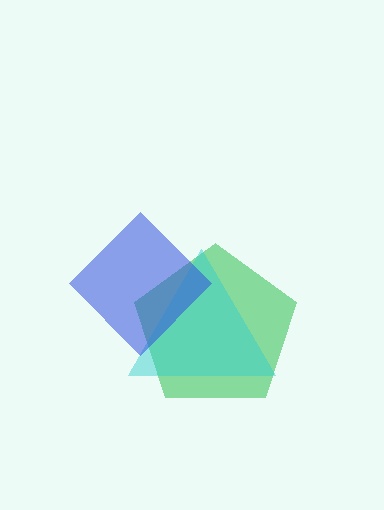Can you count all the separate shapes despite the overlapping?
Yes, there are 3 separate shapes.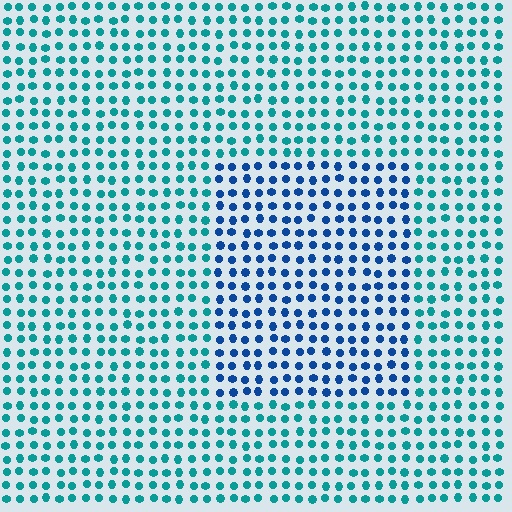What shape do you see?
I see a rectangle.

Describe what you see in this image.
The image is filled with small teal elements in a uniform arrangement. A rectangle-shaped region is visible where the elements are tinted to a slightly different hue, forming a subtle color boundary.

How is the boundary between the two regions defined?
The boundary is defined purely by a slight shift in hue (about 38 degrees). Spacing, size, and orientation are identical on both sides.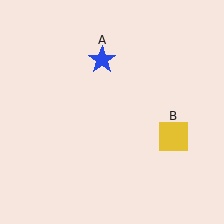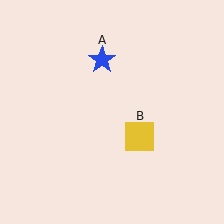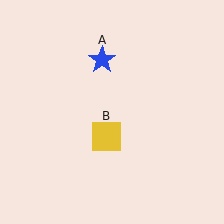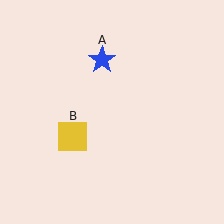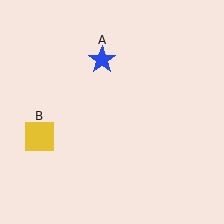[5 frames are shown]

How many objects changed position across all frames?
1 object changed position: yellow square (object B).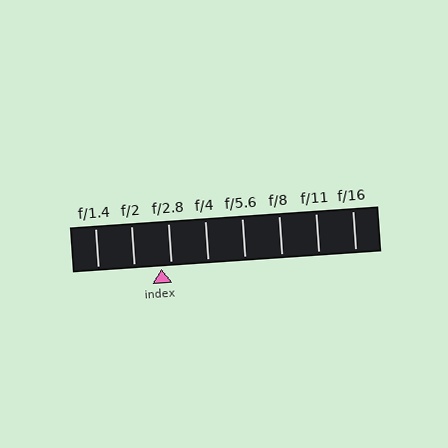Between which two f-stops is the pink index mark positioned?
The index mark is between f/2 and f/2.8.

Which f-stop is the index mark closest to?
The index mark is closest to f/2.8.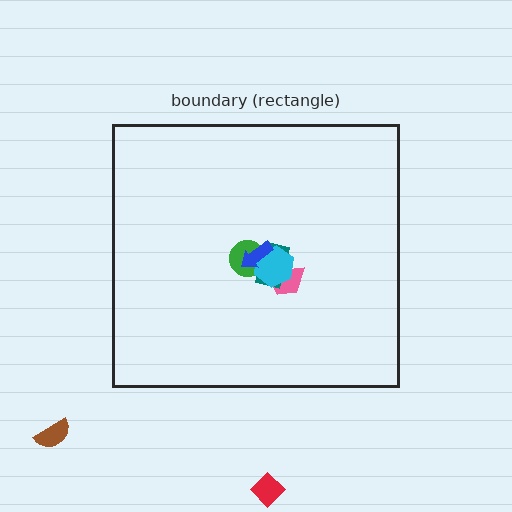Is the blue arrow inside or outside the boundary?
Inside.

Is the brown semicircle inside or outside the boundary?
Outside.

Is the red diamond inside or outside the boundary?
Outside.